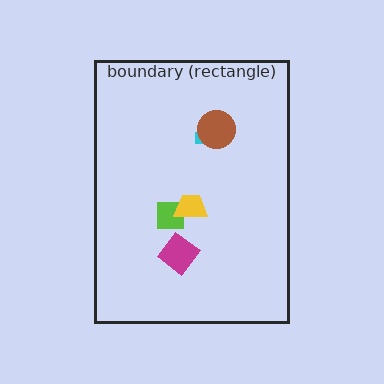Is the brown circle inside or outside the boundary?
Inside.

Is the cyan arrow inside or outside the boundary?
Inside.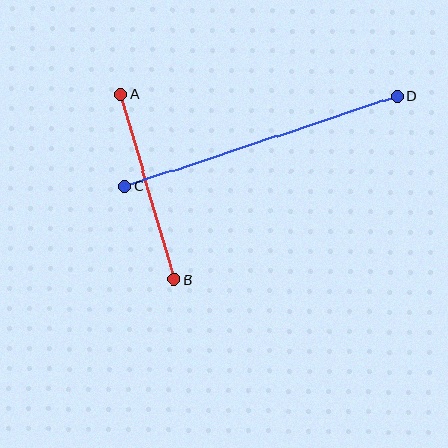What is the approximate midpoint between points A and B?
The midpoint is at approximately (148, 187) pixels.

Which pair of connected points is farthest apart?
Points C and D are farthest apart.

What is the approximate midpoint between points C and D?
The midpoint is at approximately (261, 141) pixels.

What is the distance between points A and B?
The distance is approximately 193 pixels.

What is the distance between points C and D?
The distance is approximately 287 pixels.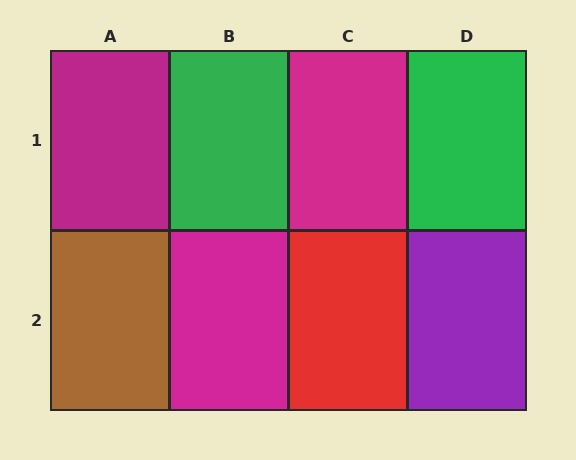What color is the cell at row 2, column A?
Brown.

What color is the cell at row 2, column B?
Magenta.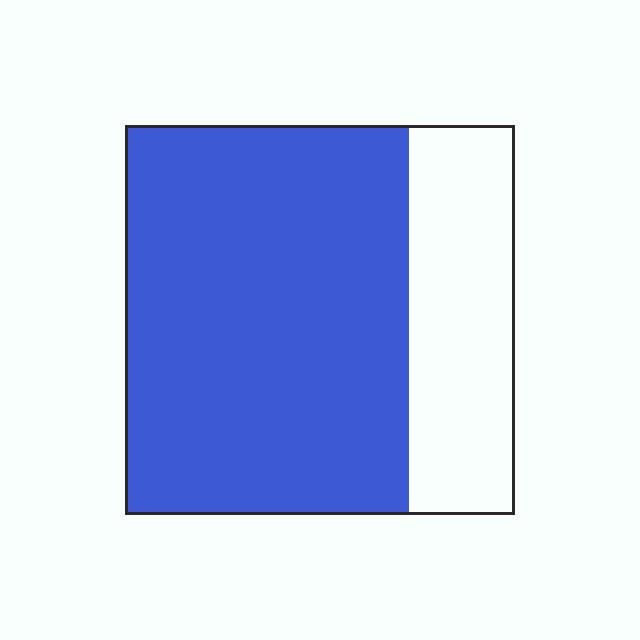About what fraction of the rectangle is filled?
About three quarters (3/4).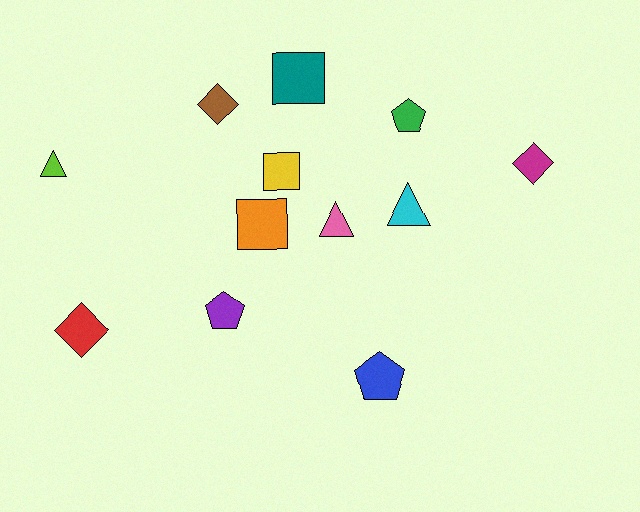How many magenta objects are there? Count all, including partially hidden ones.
There is 1 magenta object.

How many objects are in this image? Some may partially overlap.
There are 12 objects.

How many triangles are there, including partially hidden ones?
There are 3 triangles.